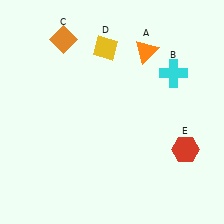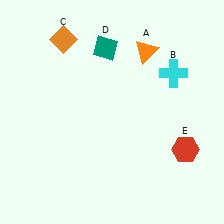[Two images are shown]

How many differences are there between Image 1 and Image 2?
There is 1 difference between the two images.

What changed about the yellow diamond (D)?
In Image 1, D is yellow. In Image 2, it changed to teal.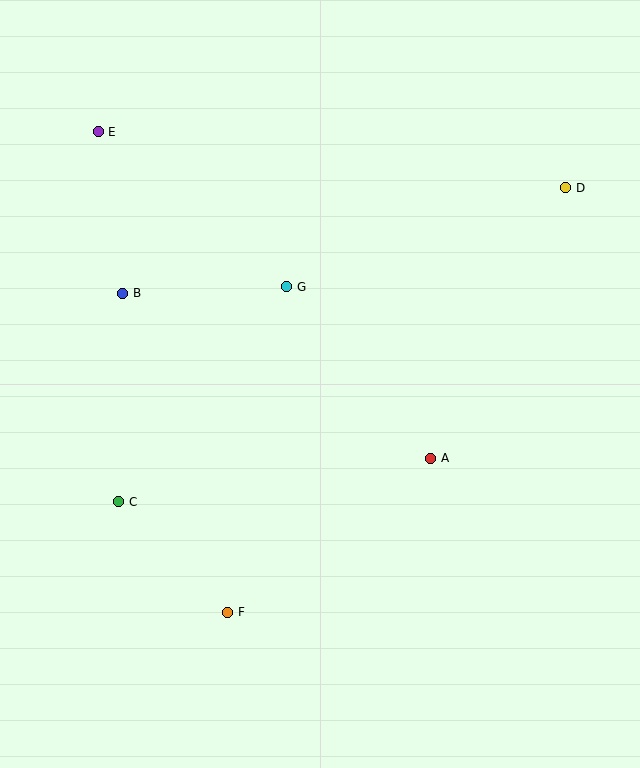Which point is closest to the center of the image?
Point G at (287, 287) is closest to the center.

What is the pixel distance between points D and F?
The distance between D and F is 543 pixels.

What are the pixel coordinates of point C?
Point C is at (119, 502).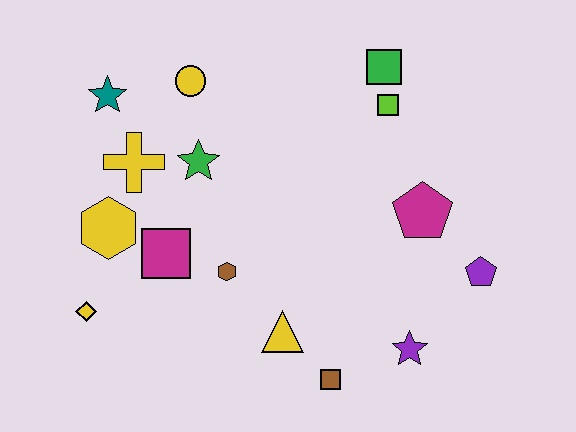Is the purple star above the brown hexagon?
No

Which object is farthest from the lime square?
The yellow diamond is farthest from the lime square.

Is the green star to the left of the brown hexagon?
Yes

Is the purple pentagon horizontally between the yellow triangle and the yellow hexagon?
No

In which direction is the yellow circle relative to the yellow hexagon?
The yellow circle is above the yellow hexagon.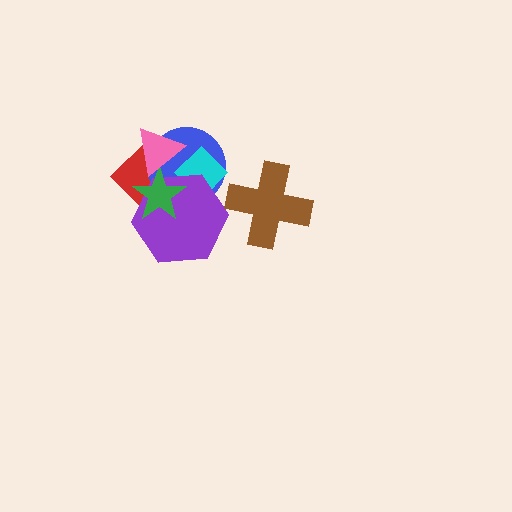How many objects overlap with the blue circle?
5 objects overlap with the blue circle.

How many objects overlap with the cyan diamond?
5 objects overlap with the cyan diamond.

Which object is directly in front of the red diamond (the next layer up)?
The blue circle is directly in front of the red diamond.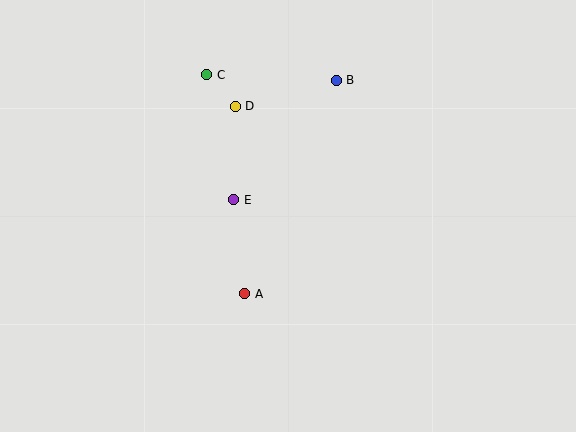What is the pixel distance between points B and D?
The distance between B and D is 104 pixels.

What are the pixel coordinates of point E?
Point E is at (234, 200).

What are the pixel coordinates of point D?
Point D is at (235, 106).